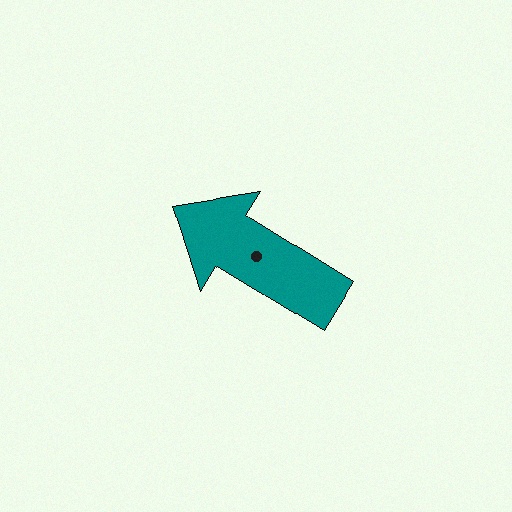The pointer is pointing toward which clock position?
Roughly 10 o'clock.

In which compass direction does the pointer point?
Northwest.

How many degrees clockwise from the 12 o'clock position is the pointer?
Approximately 302 degrees.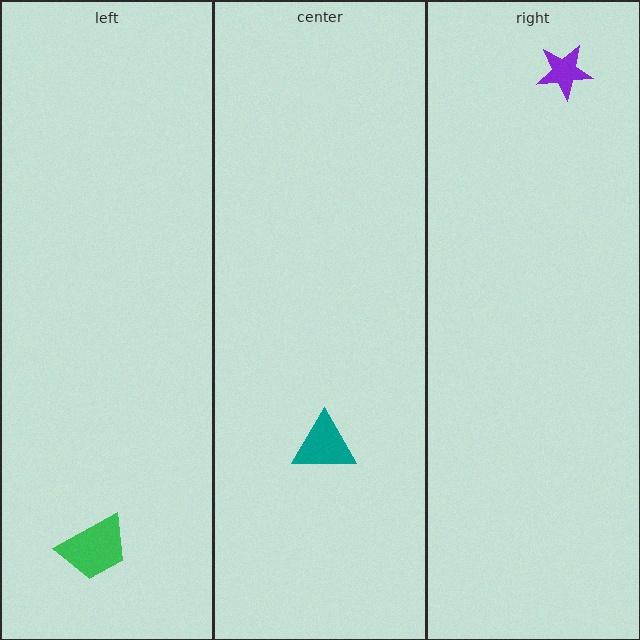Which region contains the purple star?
The right region.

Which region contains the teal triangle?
The center region.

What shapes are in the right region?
The purple star.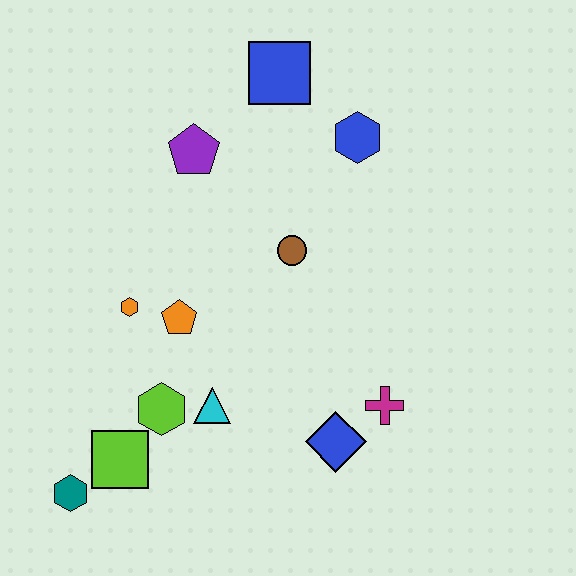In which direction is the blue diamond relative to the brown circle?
The blue diamond is below the brown circle.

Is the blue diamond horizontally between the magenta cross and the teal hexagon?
Yes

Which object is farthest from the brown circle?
The teal hexagon is farthest from the brown circle.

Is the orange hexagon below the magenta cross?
No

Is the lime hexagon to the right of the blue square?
No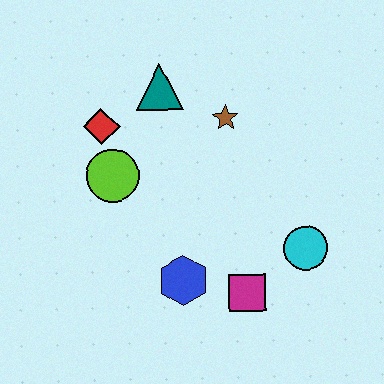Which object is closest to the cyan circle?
The magenta square is closest to the cyan circle.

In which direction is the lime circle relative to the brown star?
The lime circle is to the left of the brown star.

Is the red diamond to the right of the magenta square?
No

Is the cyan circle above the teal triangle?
No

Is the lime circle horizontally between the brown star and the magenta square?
No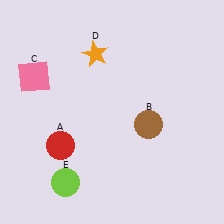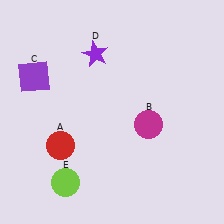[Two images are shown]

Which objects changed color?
B changed from brown to magenta. C changed from pink to purple. D changed from orange to purple.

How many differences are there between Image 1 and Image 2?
There are 3 differences between the two images.